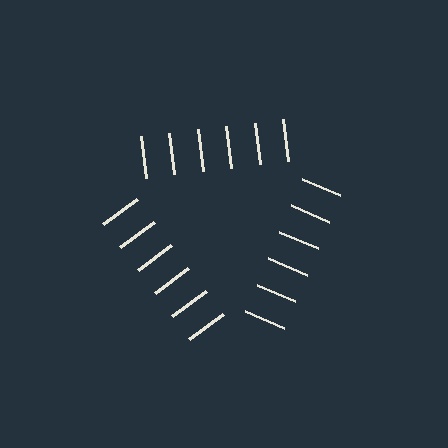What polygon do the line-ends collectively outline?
An illusory triangle — the line segments terminate on its edges but no continuous stroke is drawn.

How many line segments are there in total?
18 — 6 along each of the 3 edges.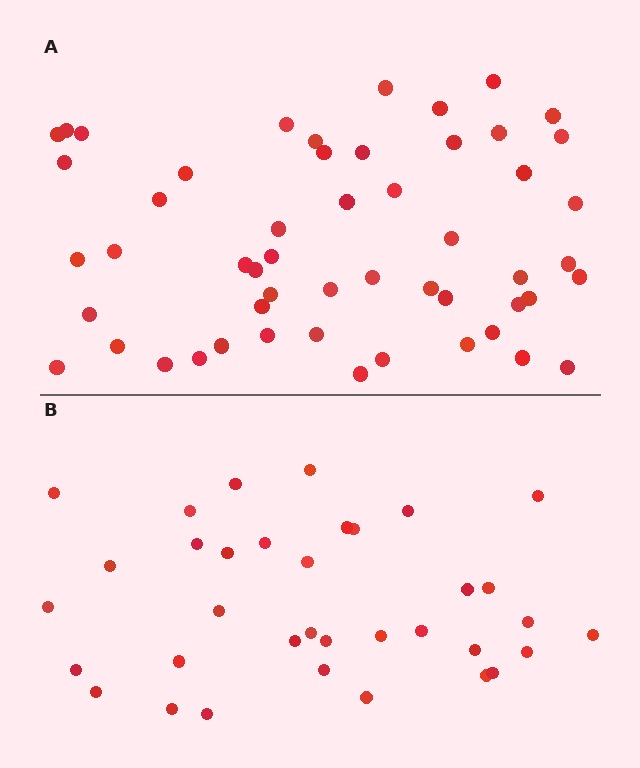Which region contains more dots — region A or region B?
Region A (the top region) has more dots.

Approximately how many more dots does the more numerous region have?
Region A has approximately 20 more dots than region B.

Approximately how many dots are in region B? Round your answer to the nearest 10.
About 40 dots. (The exact count is 35, which rounds to 40.)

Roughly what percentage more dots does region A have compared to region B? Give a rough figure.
About 50% more.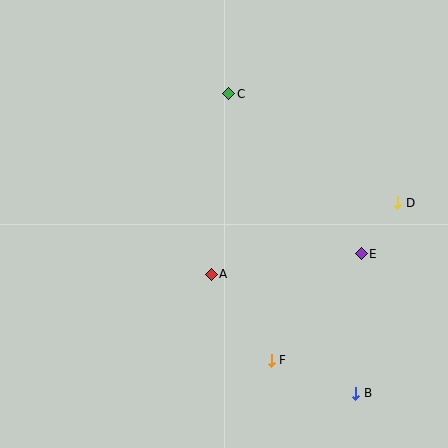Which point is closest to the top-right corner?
Point D is closest to the top-right corner.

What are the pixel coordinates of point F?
Point F is at (271, 360).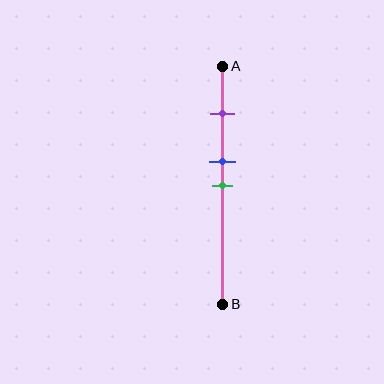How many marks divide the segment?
There are 3 marks dividing the segment.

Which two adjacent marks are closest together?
The blue and green marks are the closest adjacent pair.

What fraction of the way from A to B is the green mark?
The green mark is approximately 50% (0.5) of the way from A to B.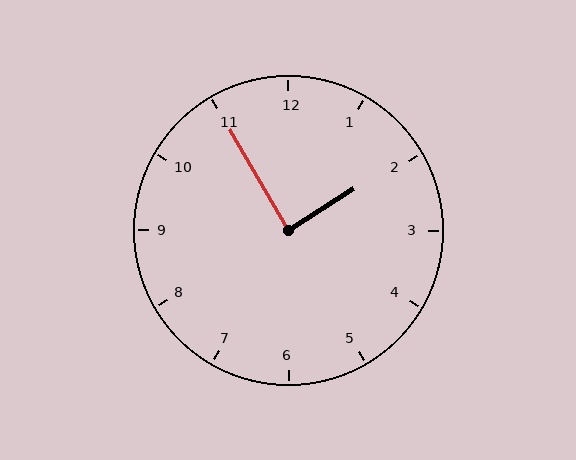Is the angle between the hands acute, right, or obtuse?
It is right.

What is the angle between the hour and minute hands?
Approximately 88 degrees.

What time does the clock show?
1:55.